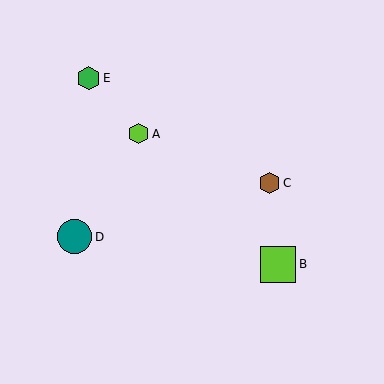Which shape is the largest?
The lime square (labeled B) is the largest.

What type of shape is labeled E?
Shape E is a green hexagon.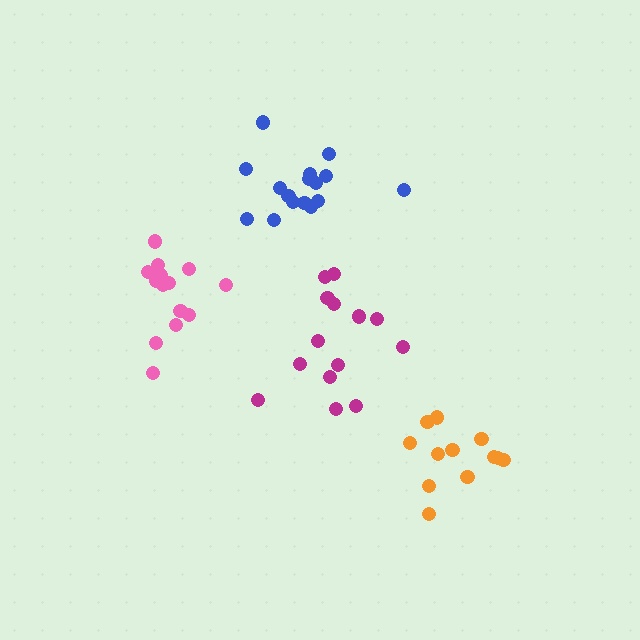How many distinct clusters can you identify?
There are 4 distinct clusters.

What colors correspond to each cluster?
The clusters are colored: magenta, pink, orange, blue.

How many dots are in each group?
Group 1: 14 dots, Group 2: 14 dots, Group 3: 12 dots, Group 4: 16 dots (56 total).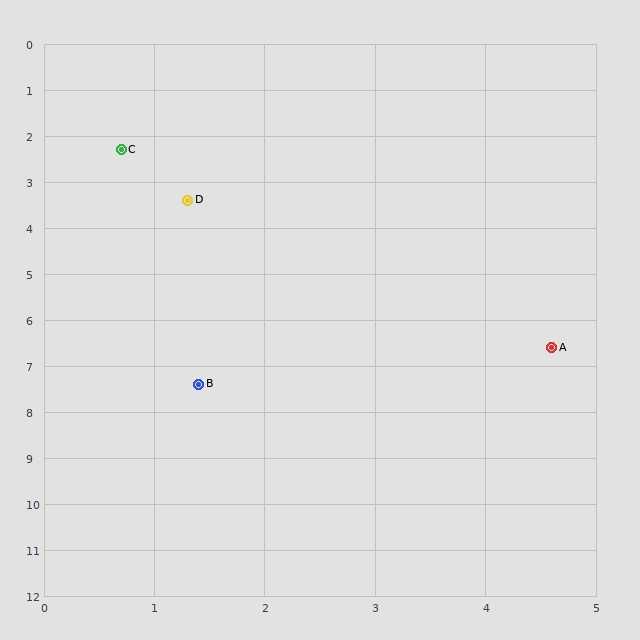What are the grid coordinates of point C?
Point C is at approximately (0.7, 2.3).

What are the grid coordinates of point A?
Point A is at approximately (4.6, 6.6).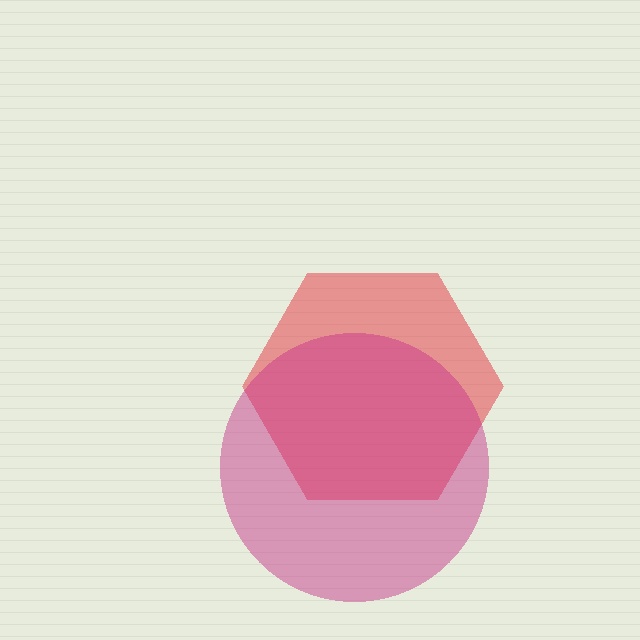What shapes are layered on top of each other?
The layered shapes are: a red hexagon, a magenta circle.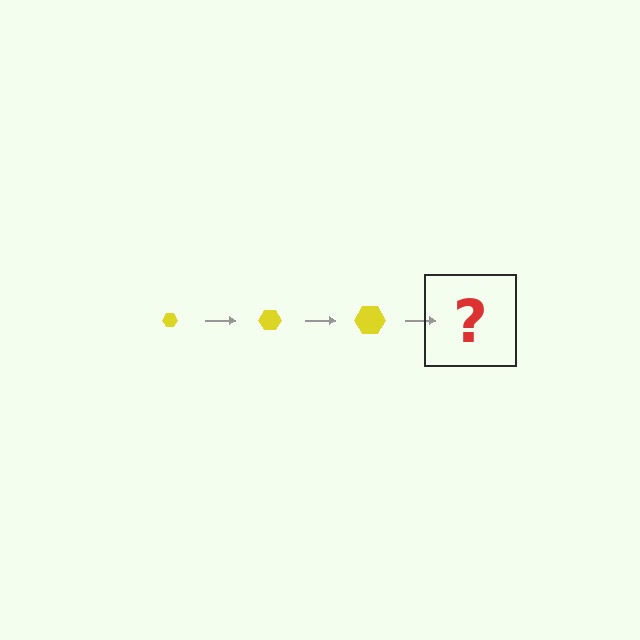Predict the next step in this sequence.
The next step is a yellow hexagon, larger than the previous one.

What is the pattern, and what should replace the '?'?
The pattern is that the hexagon gets progressively larger each step. The '?' should be a yellow hexagon, larger than the previous one.